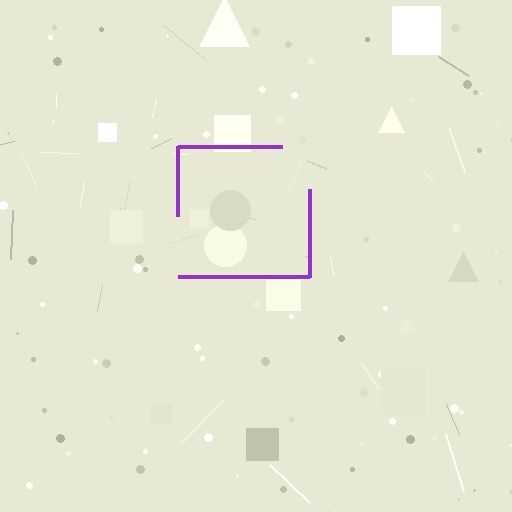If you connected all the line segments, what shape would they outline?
They would outline a square.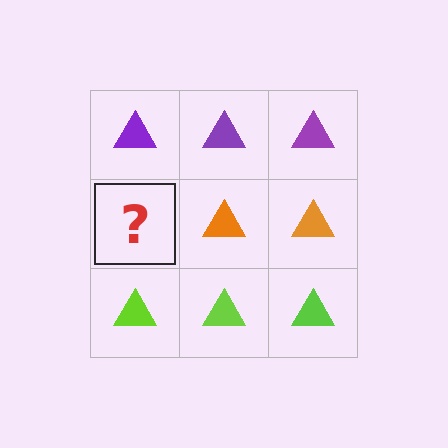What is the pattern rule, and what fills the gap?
The rule is that each row has a consistent color. The gap should be filled with an orange triangle.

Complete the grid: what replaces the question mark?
The question mark should be replaced with an orange triangle.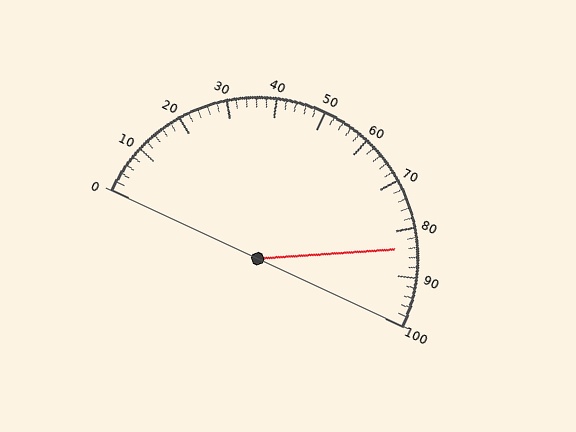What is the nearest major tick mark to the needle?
The nearest major tick mark is 80.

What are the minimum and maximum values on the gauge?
The gauge ranges from 0 to 100.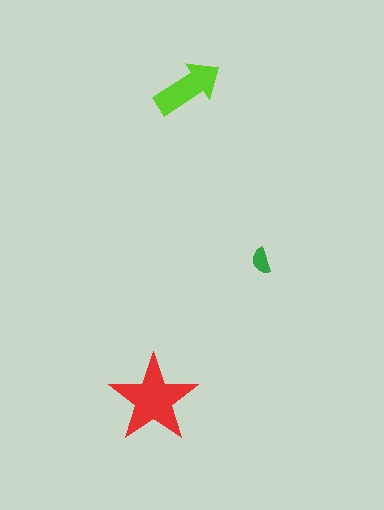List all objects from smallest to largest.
The green semicircle, the lime arrow, the red star.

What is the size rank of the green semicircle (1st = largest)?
3rd.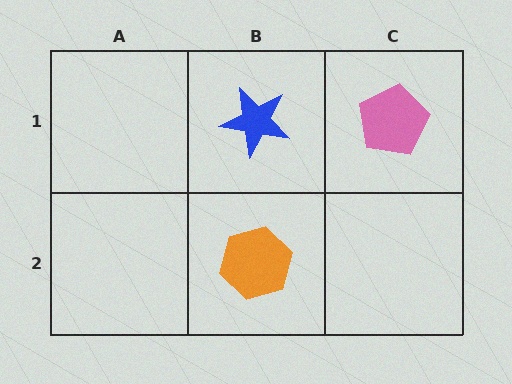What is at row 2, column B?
An orange hexagon.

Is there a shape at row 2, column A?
No, that cell is empty.